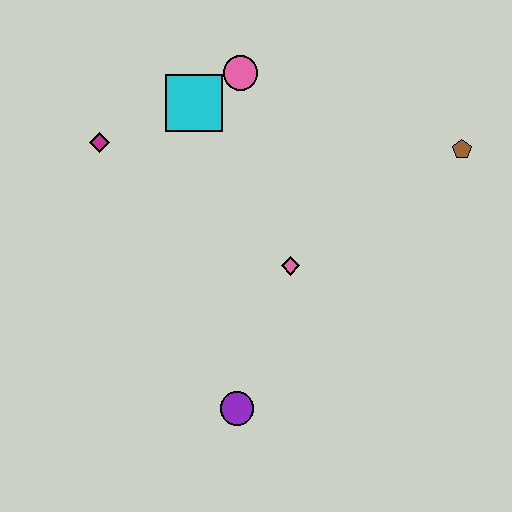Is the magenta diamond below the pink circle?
Yes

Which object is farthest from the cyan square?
The purple circle is farthest from the cyan square.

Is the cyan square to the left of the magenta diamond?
No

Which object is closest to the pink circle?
The cyan square is closest to the pink circle.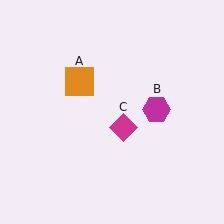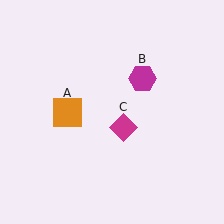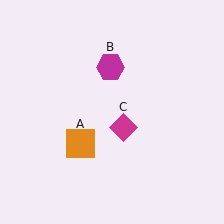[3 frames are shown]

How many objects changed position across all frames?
2 objects changed position: orange square (object A), magenta hexagon (object B).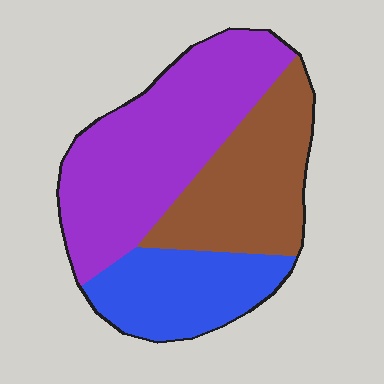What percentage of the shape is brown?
Brown takes up about one third (1/3) of the shape.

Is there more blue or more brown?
Brown.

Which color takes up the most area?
Purple, at roughly 45%.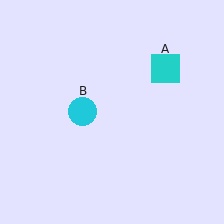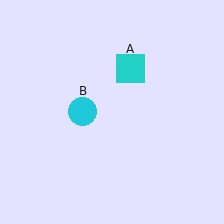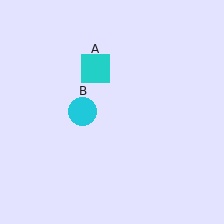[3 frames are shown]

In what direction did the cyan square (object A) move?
The cyan square (object A) moved left.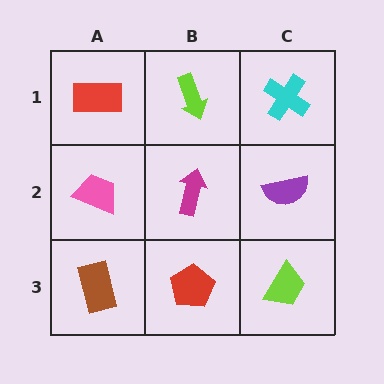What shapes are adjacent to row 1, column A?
A pink trapezoid (row 2, column A), a lime arrow (row 1, column B).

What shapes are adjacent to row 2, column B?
A lime arrow (row 1, column B), a red pentagon (row 3, column B), a pink trapezoid (row 2, column A), a purple semicircle (row 2, column C).